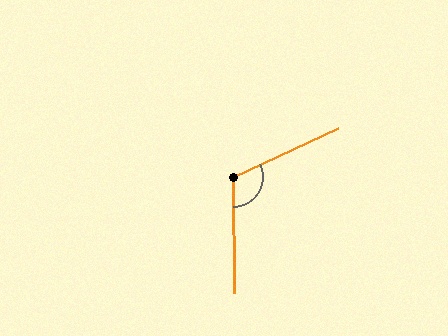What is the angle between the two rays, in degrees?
Approximately 114 degrees.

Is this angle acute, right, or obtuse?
It is obtuse.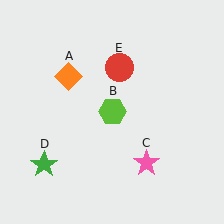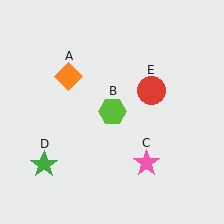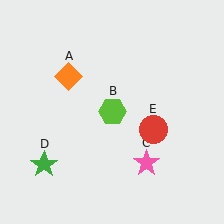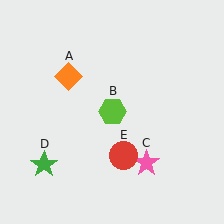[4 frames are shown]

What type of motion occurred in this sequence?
The red circle (object E) rotated clockwise around the center of the scene.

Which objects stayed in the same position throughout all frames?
Orange diamond (object A) and lime hexagon (object B) and pink star (object C) and green star (object D) remained stationary.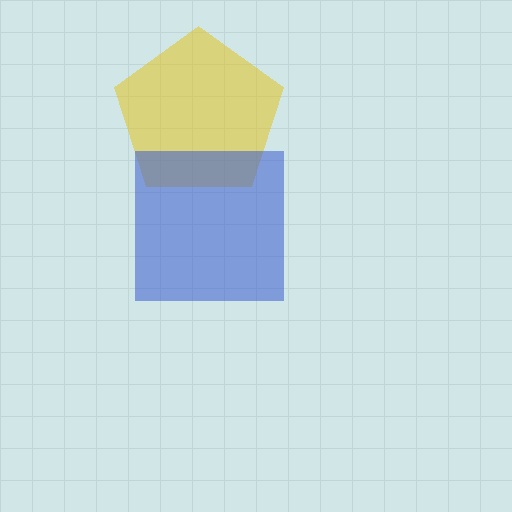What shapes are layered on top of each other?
The layered shapes are: a yellow pentagon, a blue square.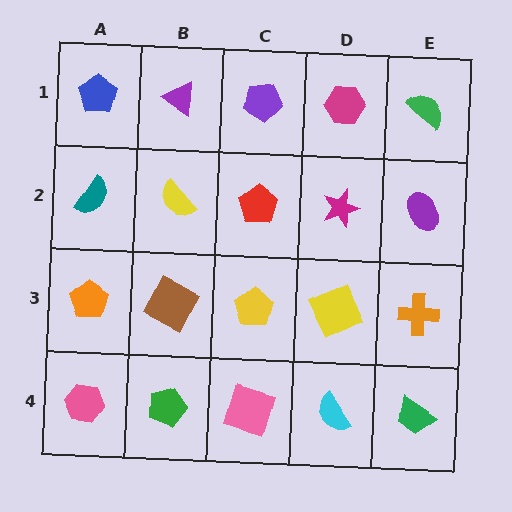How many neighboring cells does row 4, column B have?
3.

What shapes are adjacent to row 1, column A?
A teal semicircle (row 2, column A), a purple triangle (row 1, column B).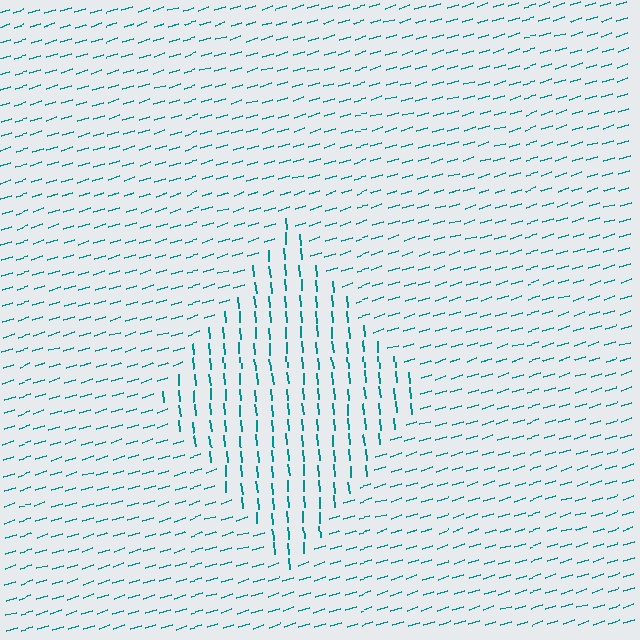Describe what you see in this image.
The image is filled with small teal line segments. A diamond region in the image has lines oriented differently from the surrounding lines, creating a visible texture boundary.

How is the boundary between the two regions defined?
The boundary is defined purely by a change in line orientation (approximately 78 degrees difference). All lines are the same color and thickness.